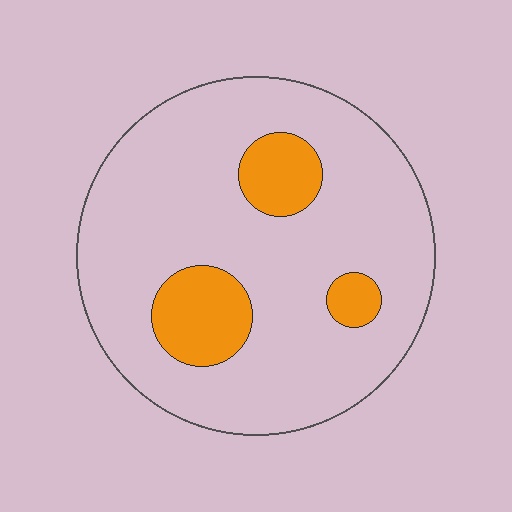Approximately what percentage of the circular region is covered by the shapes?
Approximately 15%.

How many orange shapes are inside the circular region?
3.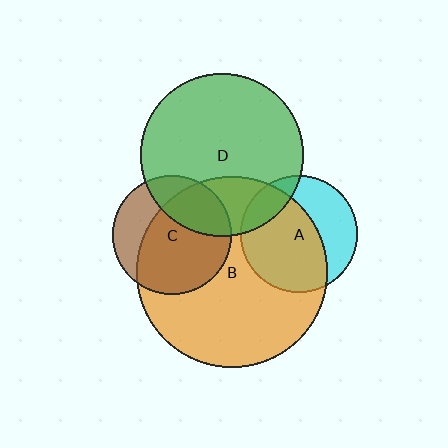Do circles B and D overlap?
Yes.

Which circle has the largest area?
Circle B (orange).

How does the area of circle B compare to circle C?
Approximately 2.6 times.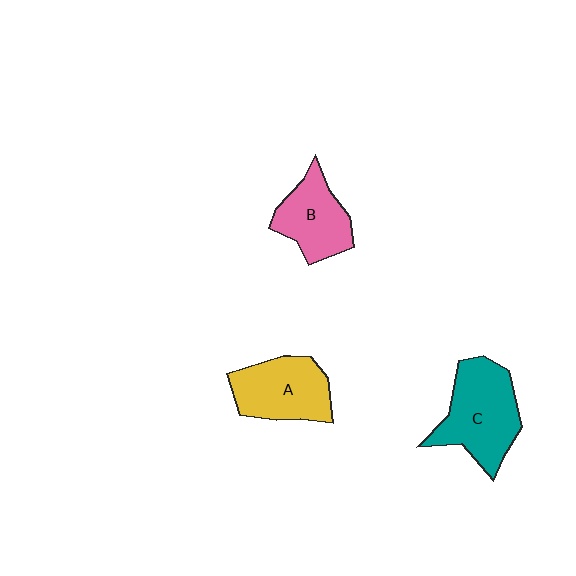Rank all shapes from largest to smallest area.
From largest to smallest: C (teal), A (yellow), B (pink).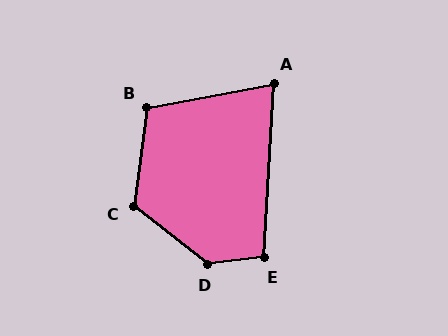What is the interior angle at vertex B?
Approximately 108 degrees (obtuse).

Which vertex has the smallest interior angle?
A, at approximately 76 degrees.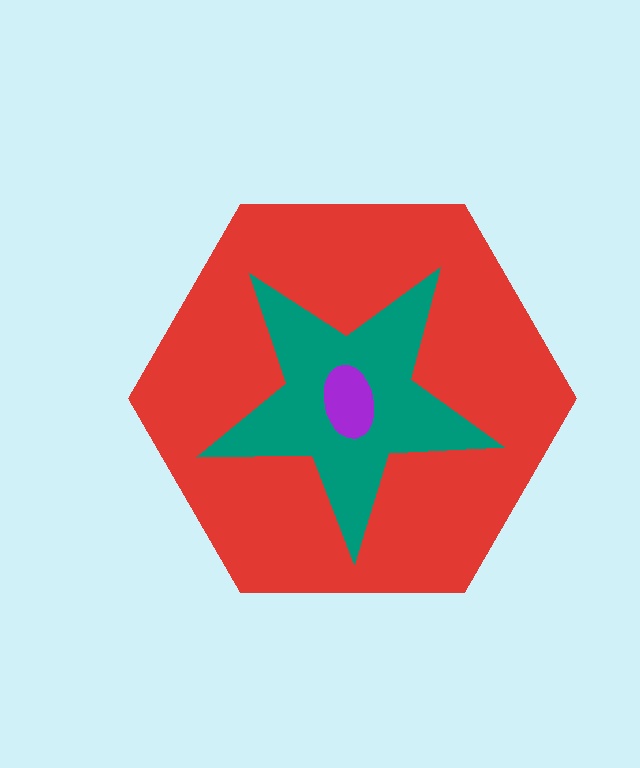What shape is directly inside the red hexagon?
The teal star.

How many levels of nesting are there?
3.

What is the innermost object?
The purple ellipse.